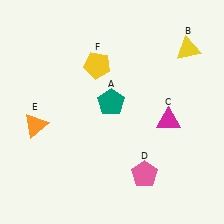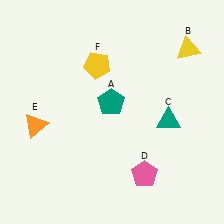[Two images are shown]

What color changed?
The triangle (C) changed from magenta in Image 1 to teal in Image 2.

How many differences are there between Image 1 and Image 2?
There is 1 difference between the two images.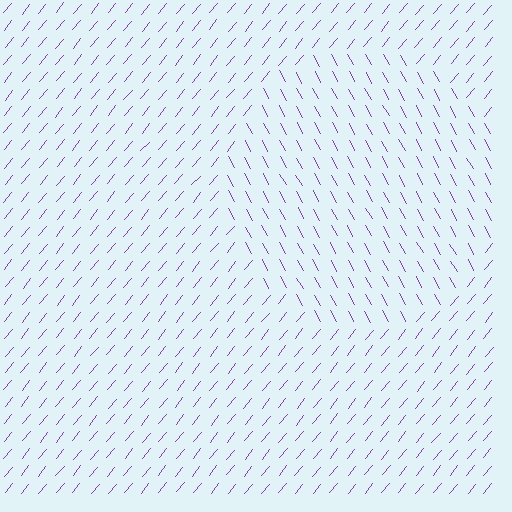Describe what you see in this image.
The image is filled with small purple line segments. A circle region in the image has lines oriented differently from the surrounding lines, creating a visible texture boundary.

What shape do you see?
I see a circle.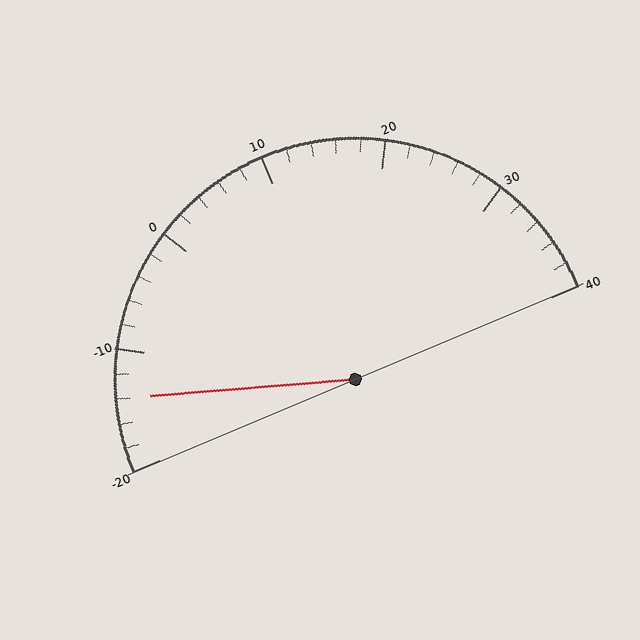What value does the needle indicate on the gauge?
The needle indicates approximately -14.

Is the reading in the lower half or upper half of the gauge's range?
The reading is in the lower half of the range (-20 to 40).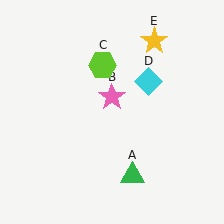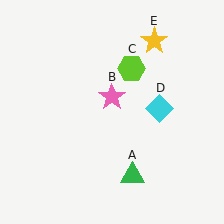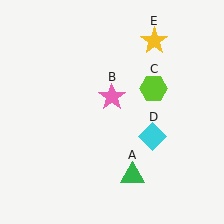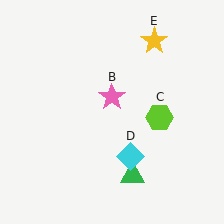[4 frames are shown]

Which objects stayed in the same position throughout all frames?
Green triangle (object A) and pink star (object B) and yellow star (object E) remained stationary.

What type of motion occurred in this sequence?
The lime hexagon (object C), cyan diamond (object D) rotated clockwise around the center of the scene.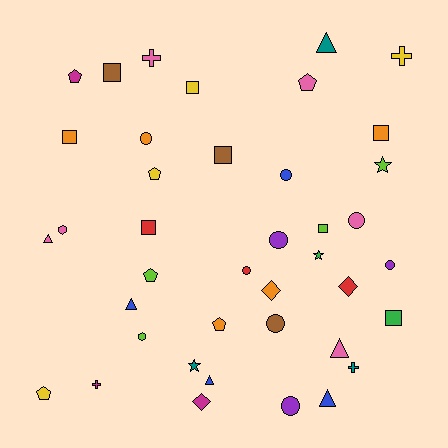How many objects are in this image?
There are 40 objects.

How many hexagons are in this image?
There are 2 hexagons.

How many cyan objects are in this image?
There are no cyan objects.